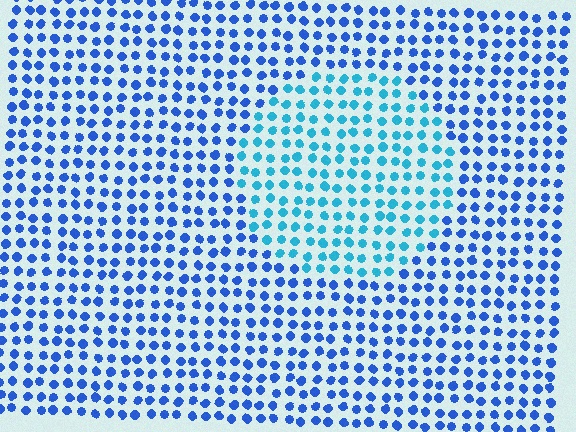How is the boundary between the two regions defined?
The boundary is defined purely by a slight shift in hue (about 31 degrees). Spacing, size, and orientation are identical on both sides.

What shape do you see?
I see a circle.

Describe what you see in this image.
The image is filled with small blue elements in a uniform arrangement. A circle-shaped region is visible where the elements are tinted to a slightly different hue, forming a subtle color boundary.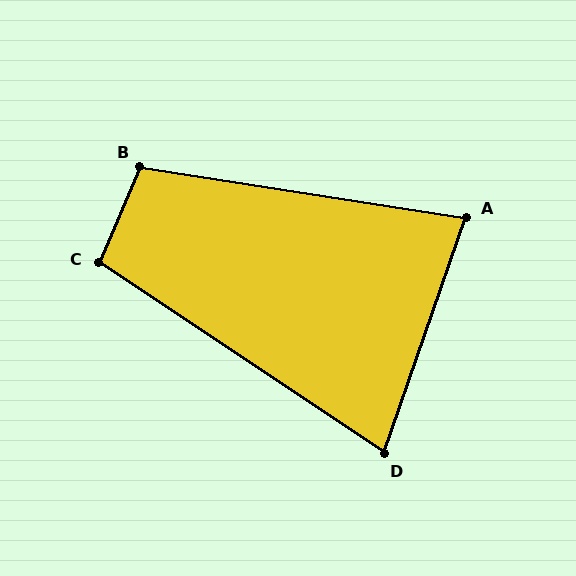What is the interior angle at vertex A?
Approximately 80 degrees (acute).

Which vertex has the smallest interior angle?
D, at approximately 75 degrees.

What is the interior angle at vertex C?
Approximately 100 degrees (obtuse).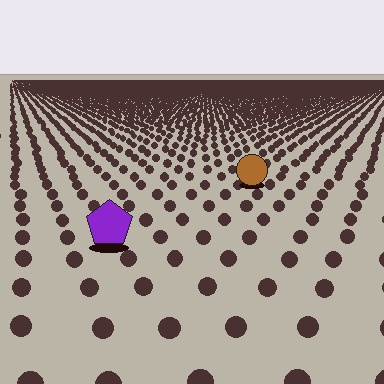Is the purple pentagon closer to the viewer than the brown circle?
Yes. The purple pentagon is closer — you can tell from the texture gradient: the ground texture is coarser near it.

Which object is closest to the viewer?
The purple pentagon is closest. The texture marks near it are larger and more spread out.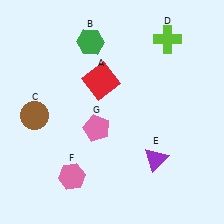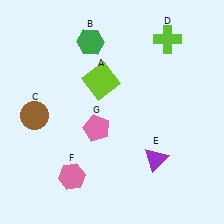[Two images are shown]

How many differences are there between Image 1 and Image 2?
There is 1 difference between the two images.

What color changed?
The square (A) changed from red in Image 1 to lime in Image 2.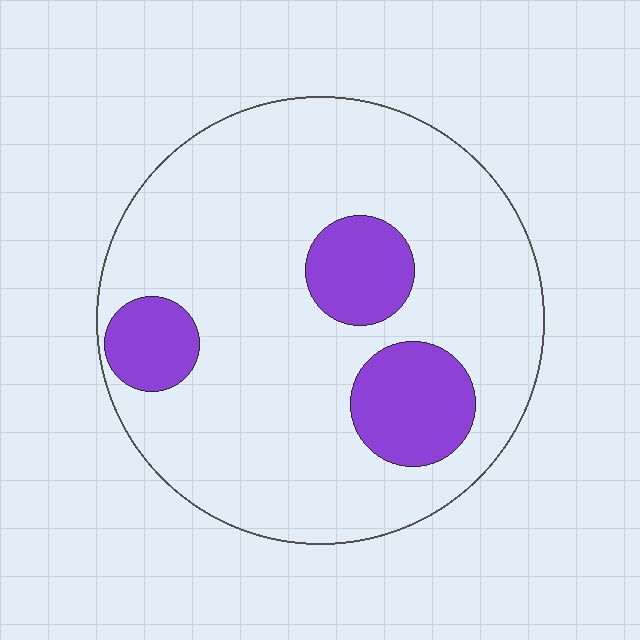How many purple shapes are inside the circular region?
3.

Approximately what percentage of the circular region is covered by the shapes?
Approximately 20%.